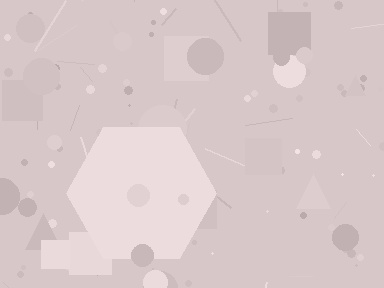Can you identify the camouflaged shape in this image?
The camouflaged shape is a hexagon.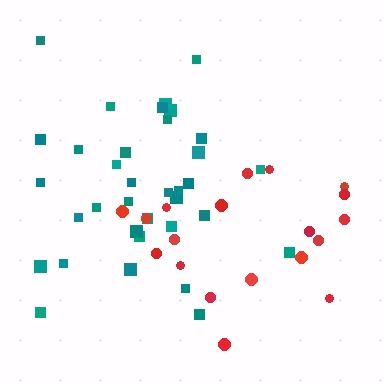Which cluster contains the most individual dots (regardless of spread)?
Teal (35).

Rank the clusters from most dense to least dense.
teal, red.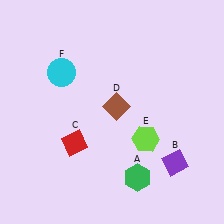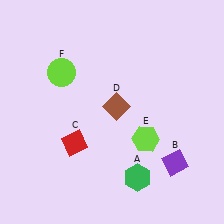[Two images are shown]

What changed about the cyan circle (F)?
In Image 1, F is cyan. In Image 2, it changed to lime.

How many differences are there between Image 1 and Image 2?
There is 1 difference between the two images.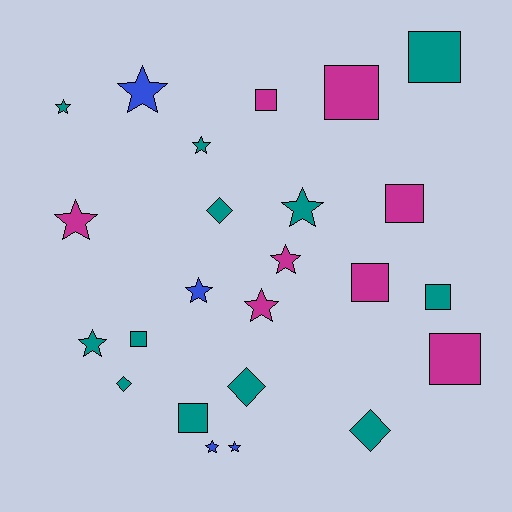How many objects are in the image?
There are 24 objects.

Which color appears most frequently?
Teal, with 12 objects.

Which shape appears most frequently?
Star, with 11 objects.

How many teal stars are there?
There are 4 teal stars.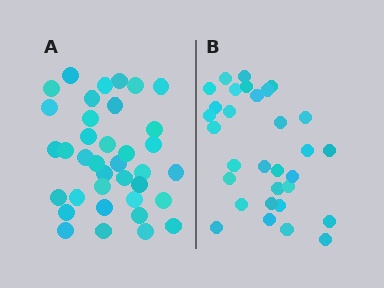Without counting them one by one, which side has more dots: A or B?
Region A (the left region) has more dots.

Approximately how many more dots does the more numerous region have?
Region A has about 6 more dots than region B.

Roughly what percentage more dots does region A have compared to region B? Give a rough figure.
About 20% more.